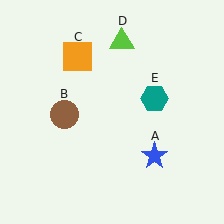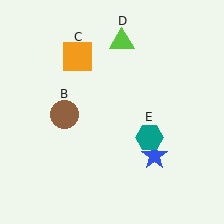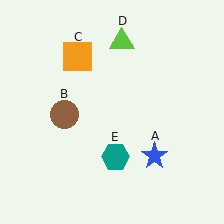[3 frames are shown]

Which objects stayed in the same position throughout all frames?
Blue star (object A) and brown circle (object B) and orange square (object C) and lime triangle (object D) remained stationary.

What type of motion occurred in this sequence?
The teal hexagon (object E) rotated clockwise around the center of the scene.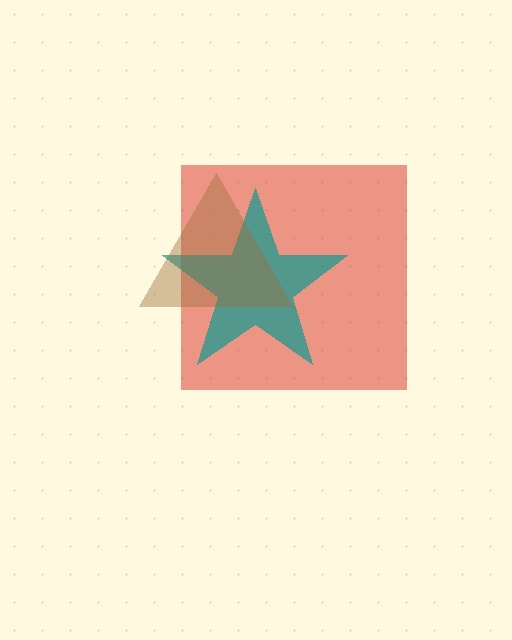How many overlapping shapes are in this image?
There are 3 overlapping shapes in the image.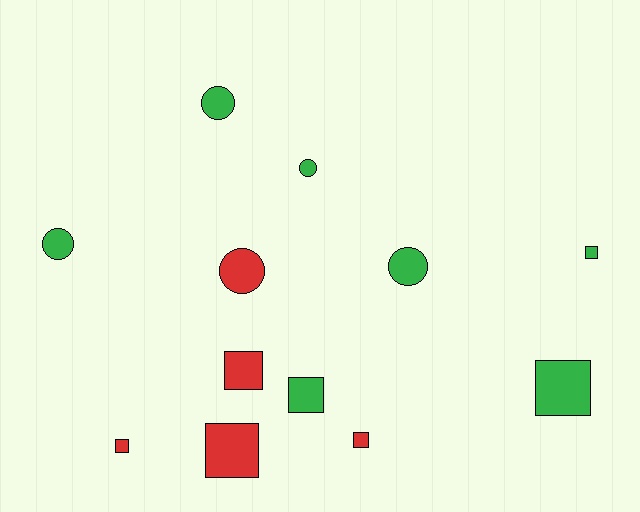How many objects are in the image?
There are 12 objects.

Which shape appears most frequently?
Square, with 7 objects.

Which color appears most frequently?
Green, with 7 objects.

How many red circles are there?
There is 1 red circle.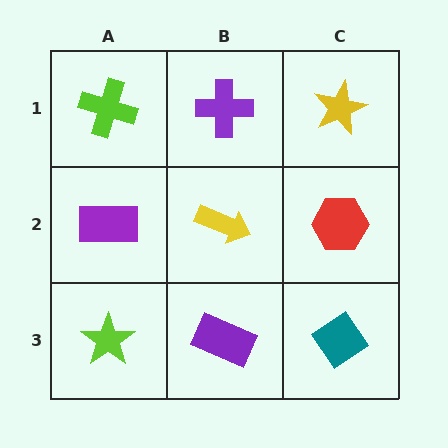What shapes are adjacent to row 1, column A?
A purple rectangle (row 2, column A), a purple cross (row 1, column B).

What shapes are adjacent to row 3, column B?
A yellow arrow (row 2, column B), a lime star (row 3, column A), a teal diamond (row 3, column C).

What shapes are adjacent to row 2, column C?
A yellow star (row 1, column C), a teal diamond (row 3, column C), a yellow arrow (row 2, column B).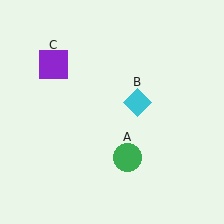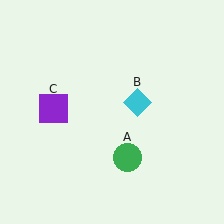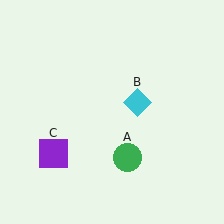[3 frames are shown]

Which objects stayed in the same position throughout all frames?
Green circle (object A) and cyan diamond (object B) remained stationary.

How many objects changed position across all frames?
1 object changed position: purple square (object C).